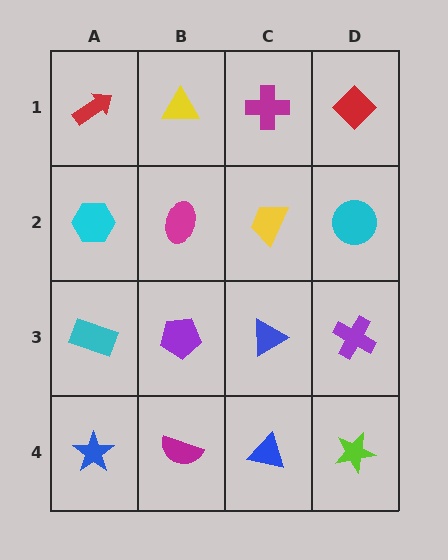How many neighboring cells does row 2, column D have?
3.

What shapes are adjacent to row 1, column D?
A cyan circle (row 2, column D), a magenta cross (row 1, column C).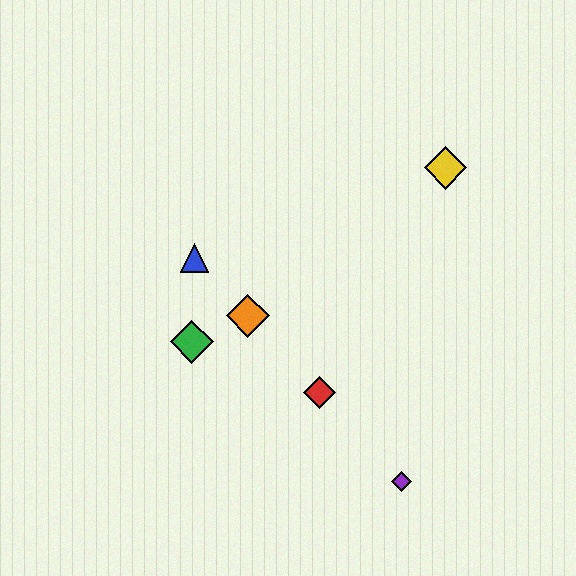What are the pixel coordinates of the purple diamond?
The purple diamond is at (402, 482).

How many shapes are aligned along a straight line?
4 shapes (the red diamond, the blue triangle, the purple diamond, the orange diamond) are aligned along a straight line.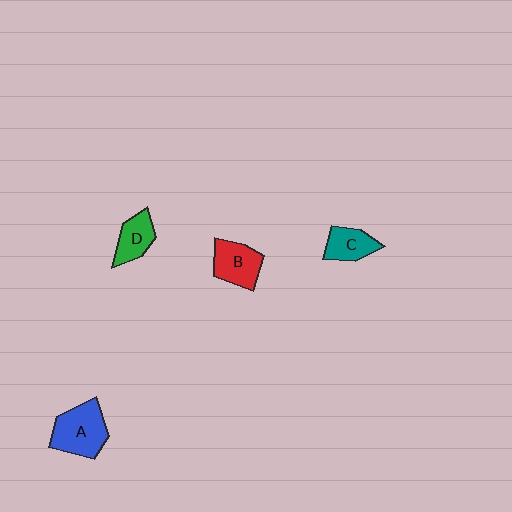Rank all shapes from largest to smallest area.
From largest to smallest: A (blue), B (red), C (teal), D (green).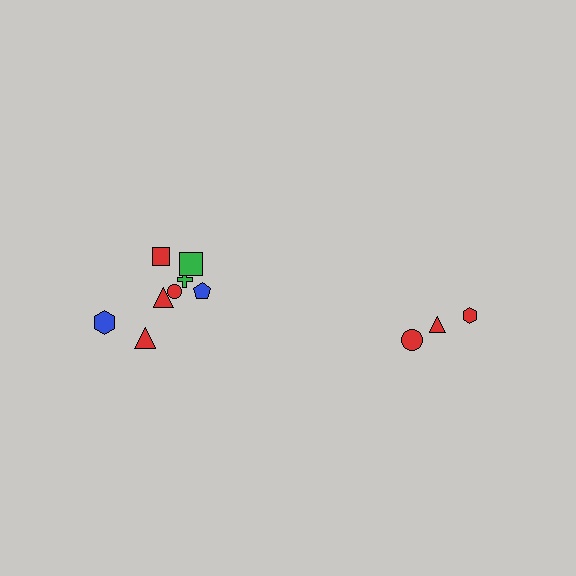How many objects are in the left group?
There are 8 objects.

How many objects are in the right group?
There are 3 objects.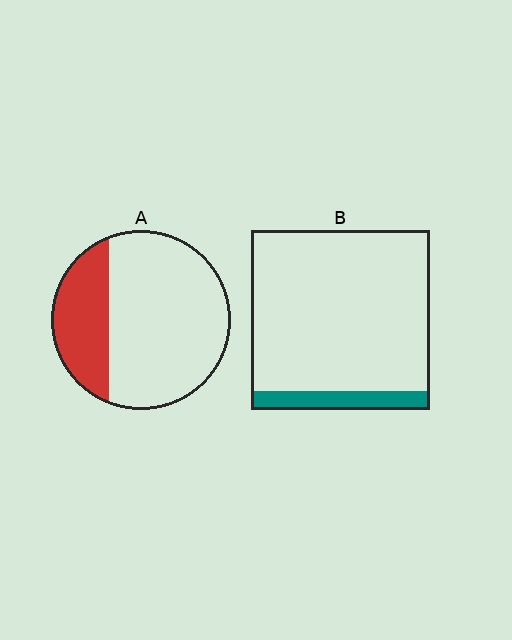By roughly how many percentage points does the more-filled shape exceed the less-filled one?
By roughly 15 percentage points (A over B).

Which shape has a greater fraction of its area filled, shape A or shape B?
Shape A.